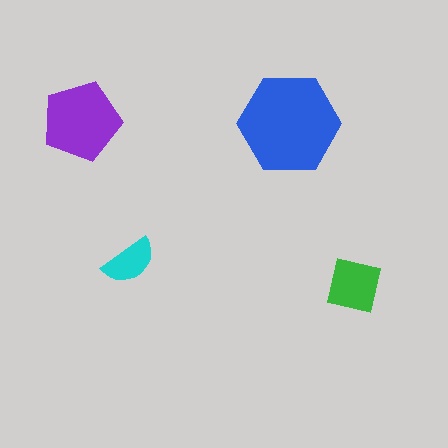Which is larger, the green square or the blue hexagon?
The blue hexagon.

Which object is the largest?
The blue hexagon.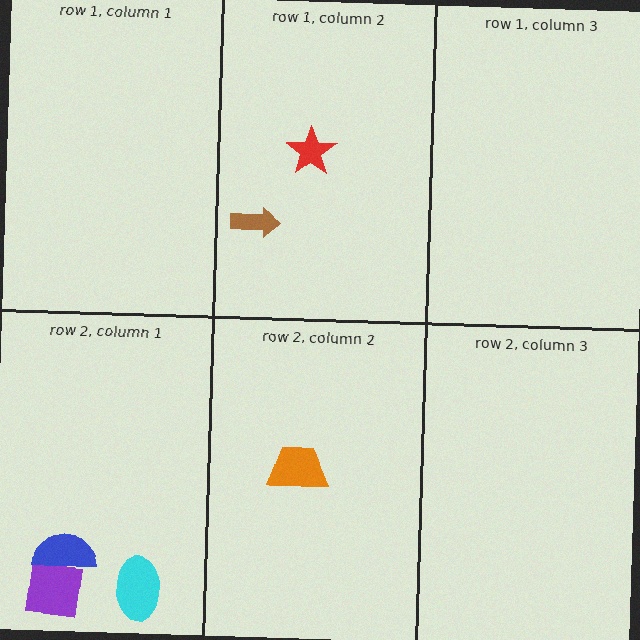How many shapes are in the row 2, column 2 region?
1.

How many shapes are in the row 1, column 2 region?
2.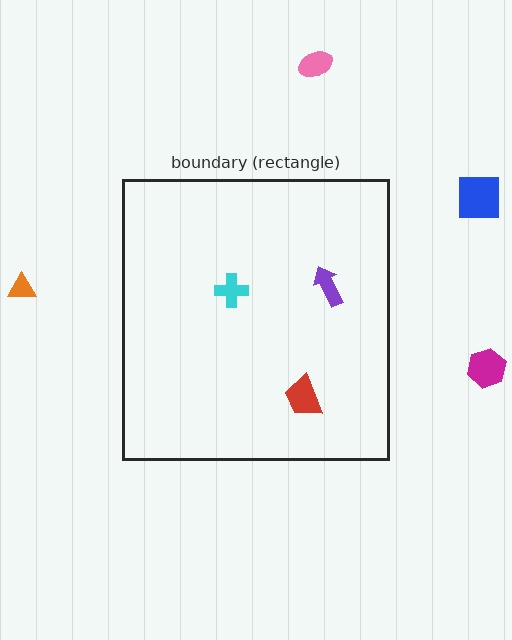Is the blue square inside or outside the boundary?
Outside.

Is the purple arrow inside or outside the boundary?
Inside.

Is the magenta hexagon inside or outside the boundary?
Outside.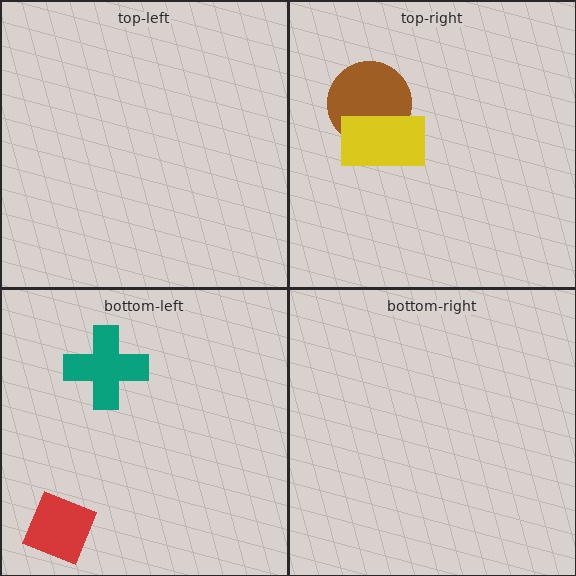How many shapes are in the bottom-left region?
2.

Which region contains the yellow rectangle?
The top-right region.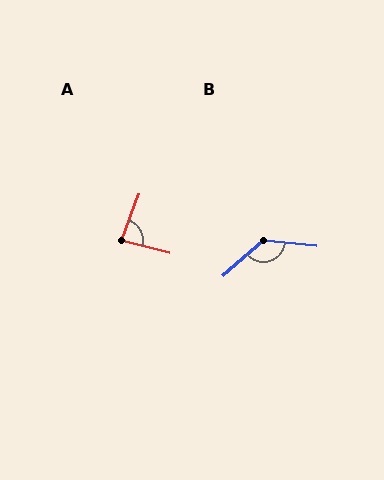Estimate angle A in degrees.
Approximately 84 degrees.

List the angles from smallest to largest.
A (84°), B (133°).